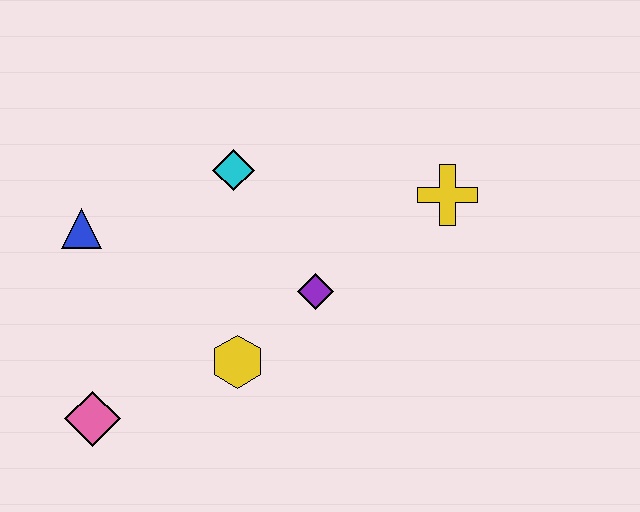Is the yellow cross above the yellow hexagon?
Yes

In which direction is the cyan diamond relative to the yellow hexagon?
The cyan diamond is above the yellow hexagon.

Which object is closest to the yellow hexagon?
The purple diamond is closest to the yellow hexagon.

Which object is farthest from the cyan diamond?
The pink diamond is farthest from the cyan diamond.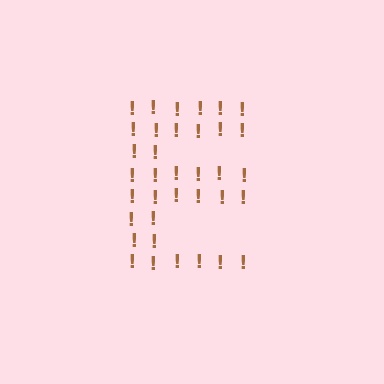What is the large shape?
The large shape is the letter E.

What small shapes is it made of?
It is made of small exclamation marks.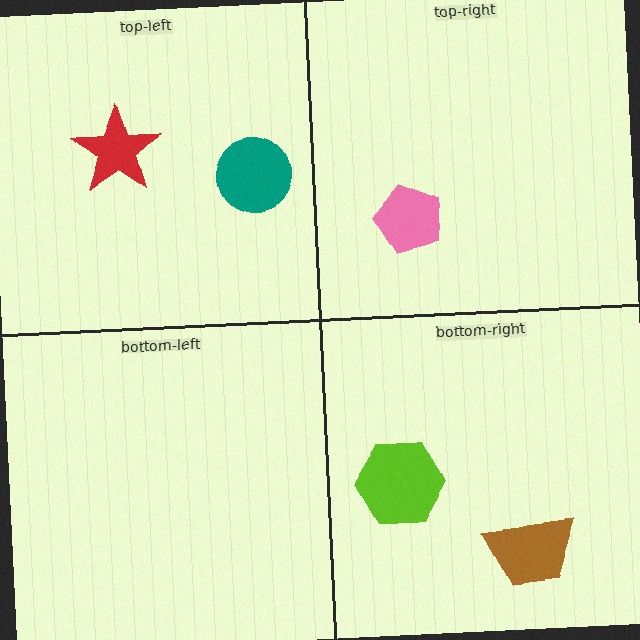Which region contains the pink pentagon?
The top-right region.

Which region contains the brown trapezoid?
The bottom-right region.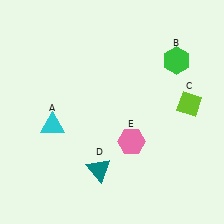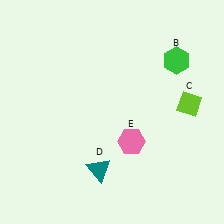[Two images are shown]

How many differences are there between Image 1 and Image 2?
There is 1 difference between the two images.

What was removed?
The cyan triangle (A) was removed in Image 2.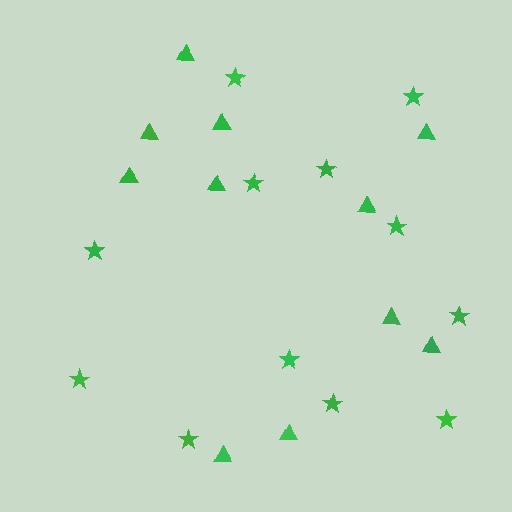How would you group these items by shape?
There are 2 groups: one group of stars (12) and one group of triangles (11).